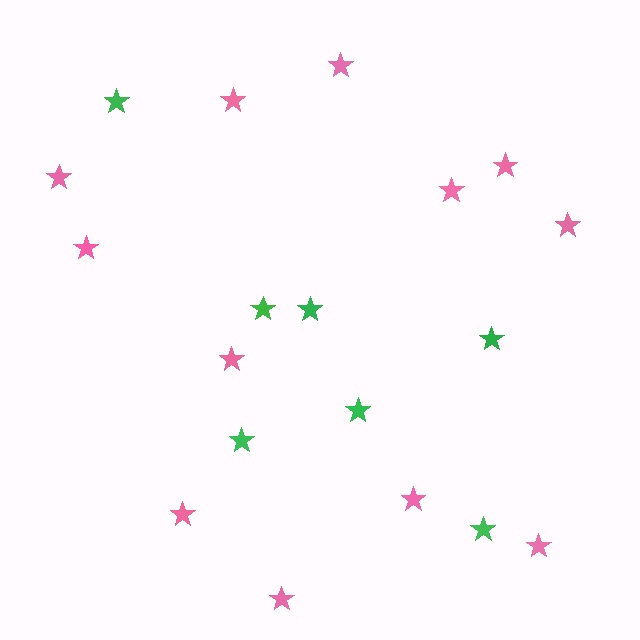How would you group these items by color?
There are 2 groups: one group of green stars (7) and one group of pink stars (12).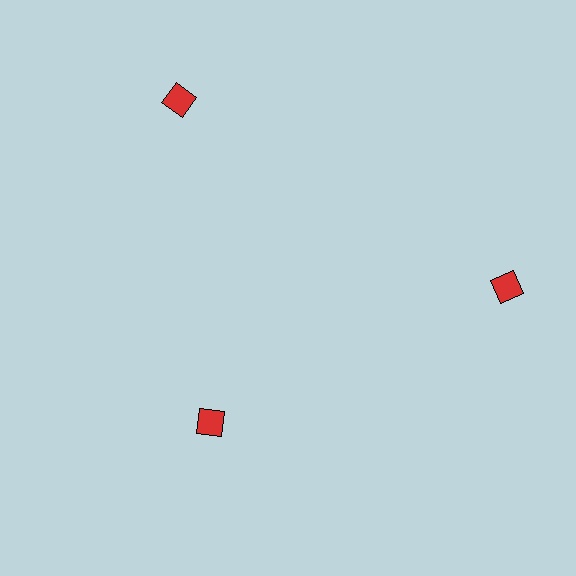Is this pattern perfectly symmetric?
No. The 3 red squares are arranged in a ring, but one element near the 7 o'clock position is pulled inward toward the center, breaking the 3-fold rotational symmetry.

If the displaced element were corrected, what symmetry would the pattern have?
It would have 3-fold rotational symmetry — the pattern would map onto itself every 120 degrees.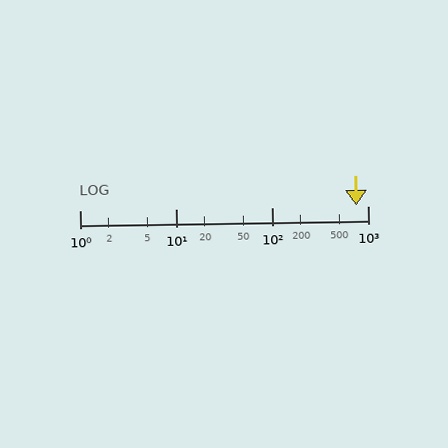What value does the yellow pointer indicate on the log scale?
The pointer indicates approximately 750.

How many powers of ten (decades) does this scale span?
The scale spans 3 decades, from 1 to 1000.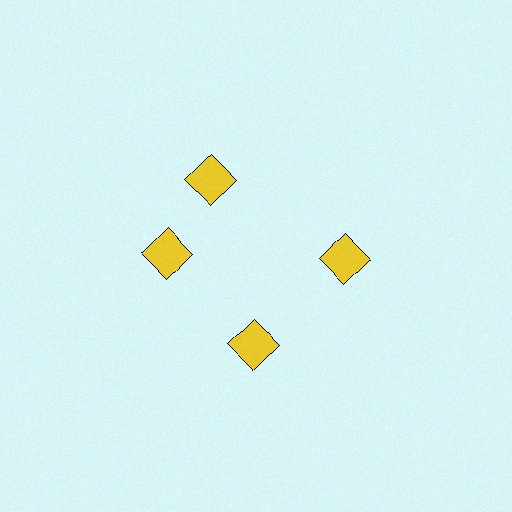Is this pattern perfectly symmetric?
No. The 4 yellow squares are arranged in a ring, but one element near the 12 o'clock position is rotated out of alignment along the ring, breaking the 4-fold rotational symmetry.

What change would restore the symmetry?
The symmetry would be restored by rotating it back into even spacing with its neighbors so that all 4 squares sit at equal angles and equal distance from the center.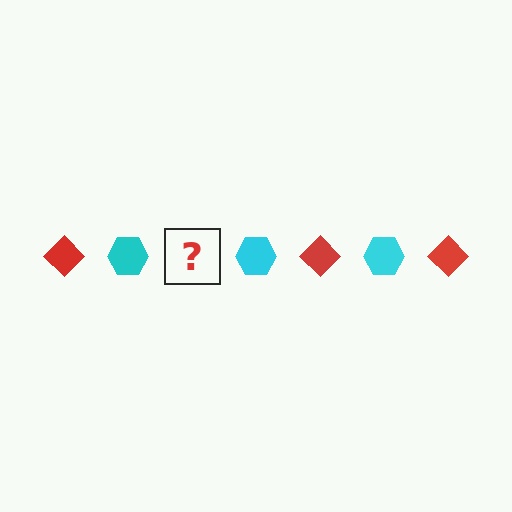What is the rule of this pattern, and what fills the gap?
The rule is that the pattern alternates between red diamond and cyan hexagon. The gap should be filled with a red diamond.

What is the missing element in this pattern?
The missing element is a red diamond.